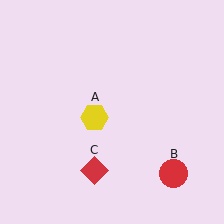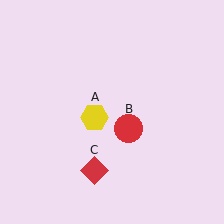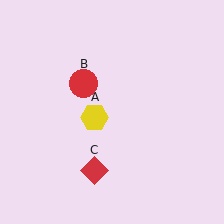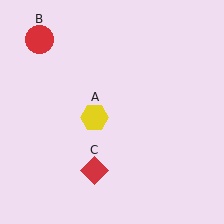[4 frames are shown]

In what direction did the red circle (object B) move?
The red circle (object B) moved up and to the left.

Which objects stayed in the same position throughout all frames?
Yellow hexagon (object A) and red diamond (object C) remained stationary.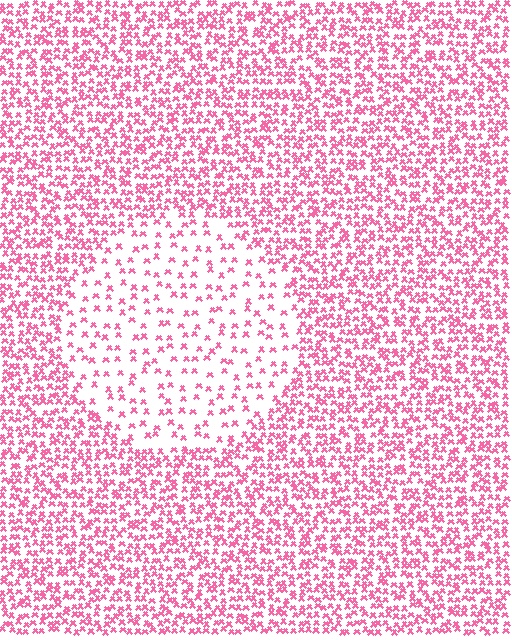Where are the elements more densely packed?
The elements are more densely packed outside the circle boundary.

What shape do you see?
I see a circle.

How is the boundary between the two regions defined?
The boundary is defined by a change in element density (approximately 2.6x ratio). All elements are the same color, size, and shape.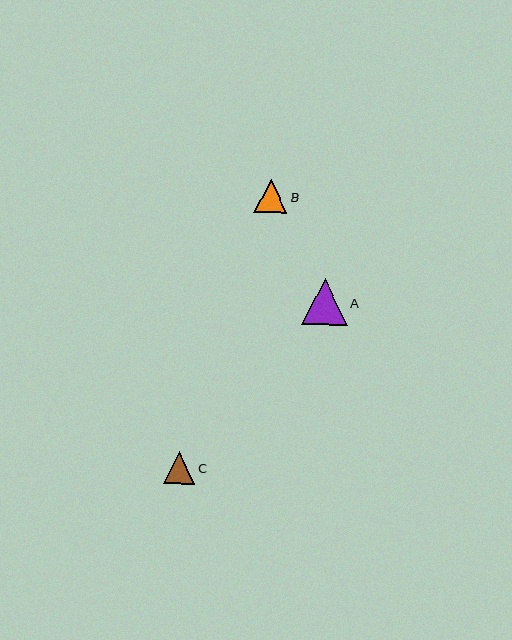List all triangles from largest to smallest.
From largest to smallest: A, B, C.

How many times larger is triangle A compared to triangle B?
Triangle A is approximately 1.4 times the size of triangle B.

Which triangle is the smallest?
Triangle C is the smallest with a size of approximately 31 pixels.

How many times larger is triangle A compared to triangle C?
Triangle A is approximately 1.5 times the size of triangle C.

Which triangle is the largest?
Triangle A is the largest with a size of approximately 46 pixels.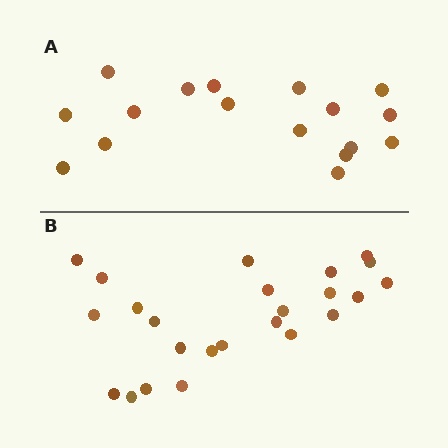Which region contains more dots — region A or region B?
Region B (the bottom region) has more dots.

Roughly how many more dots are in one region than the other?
Region B has roughly 8 or so more dots than region A.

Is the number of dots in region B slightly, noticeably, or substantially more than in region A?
Region B has noticeably more, but not dramatically so. The ratio is roughly 1.4 to 1.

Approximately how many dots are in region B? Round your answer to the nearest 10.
About 20 dots. (The exact count is 24, which rounds to 20.)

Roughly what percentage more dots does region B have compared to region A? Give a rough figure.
About 40% more.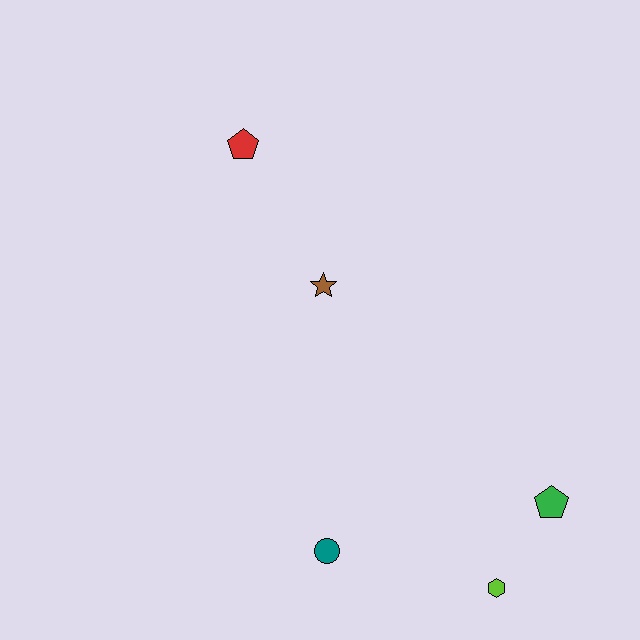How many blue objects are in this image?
There are no blue objects.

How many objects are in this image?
There are 5 objects.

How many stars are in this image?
There is 1 star.